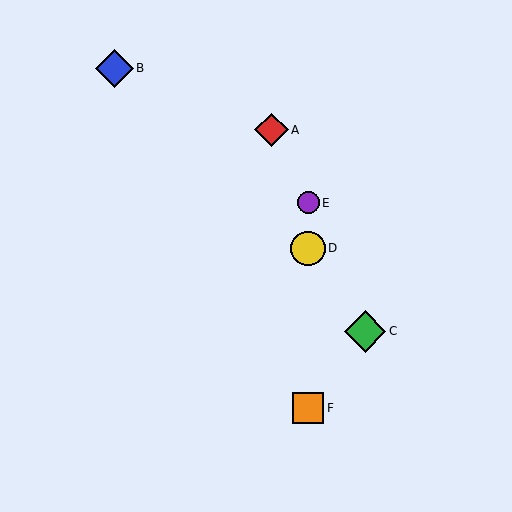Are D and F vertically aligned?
Yes, both are at x≈308.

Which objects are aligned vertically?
Objects D, E, F are aligned vertically.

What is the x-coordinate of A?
Object A is at x≈272.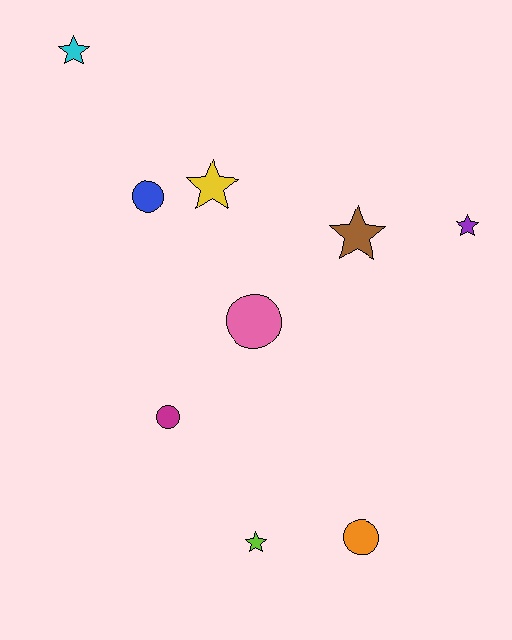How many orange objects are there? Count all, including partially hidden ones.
There is 1 orange object.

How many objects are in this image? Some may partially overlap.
There are 9 objects.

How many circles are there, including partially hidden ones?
There are 4 circles.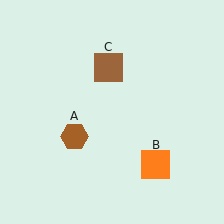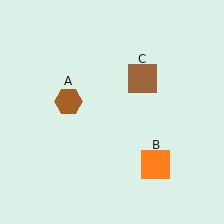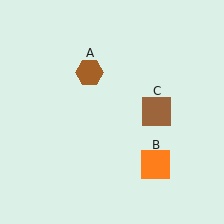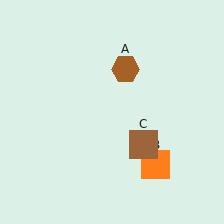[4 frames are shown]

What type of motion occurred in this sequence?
The brown hexagon (object A), brown square (object C) rotated clockwise around the center of the scene.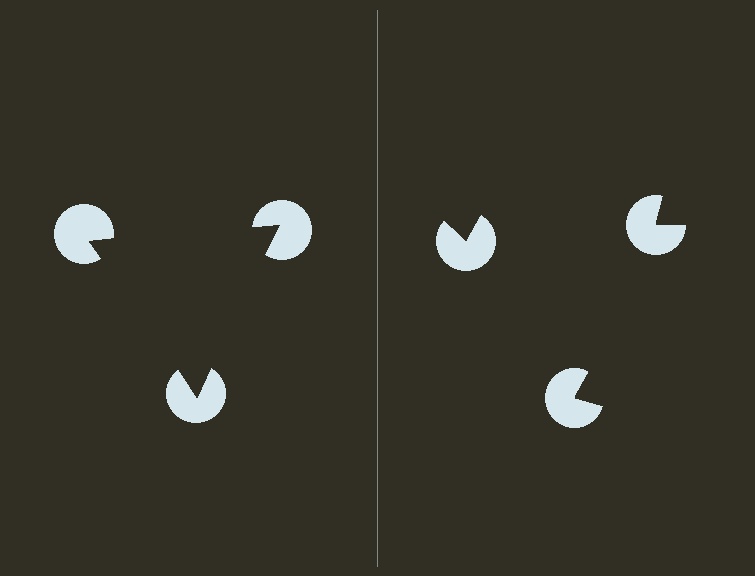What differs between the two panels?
The pac-man discs are positioned identically on both sides; only the wedge orientations differ. On the left they align to a triangle; on the right they are misaligned.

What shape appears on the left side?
An illusory triangle.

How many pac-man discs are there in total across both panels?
6 — 3 on each side.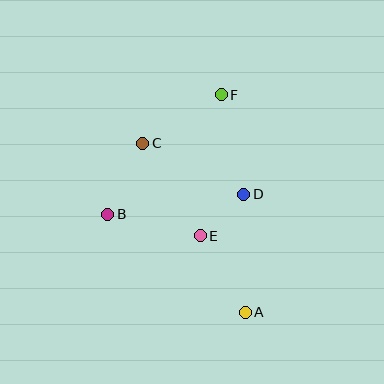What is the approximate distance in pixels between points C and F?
The distance between C and F is approximately 92 pixels.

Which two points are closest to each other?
Points D and E are closest to each other.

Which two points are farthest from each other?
Points A and F are farthest from each other.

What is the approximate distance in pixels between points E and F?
The distance between E and F is approximately 142 pixels.